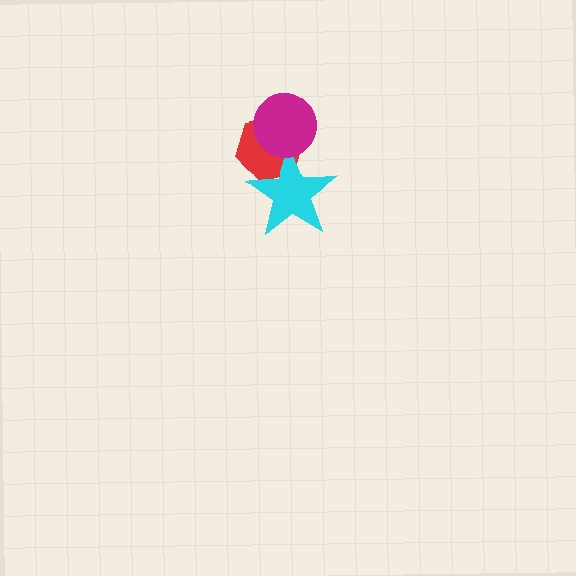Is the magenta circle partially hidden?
No, no other shape covers it.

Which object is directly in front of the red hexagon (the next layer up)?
The cyan star is directly in front of the red hexagon.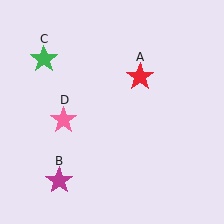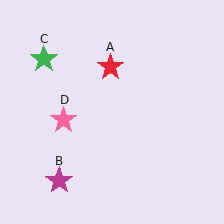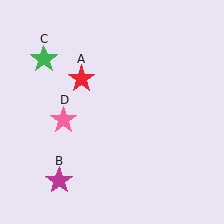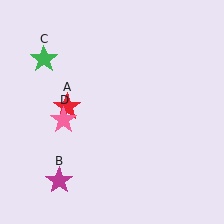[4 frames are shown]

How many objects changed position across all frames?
1 object changed position: red star (object A).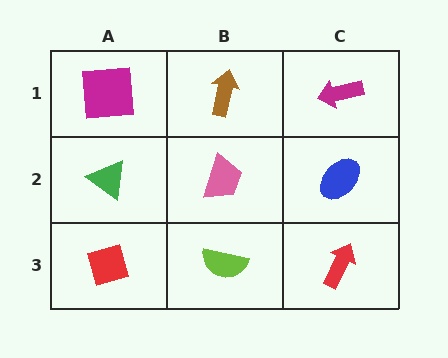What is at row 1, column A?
A magenta square.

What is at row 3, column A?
A red diamond.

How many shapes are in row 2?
3 shapes.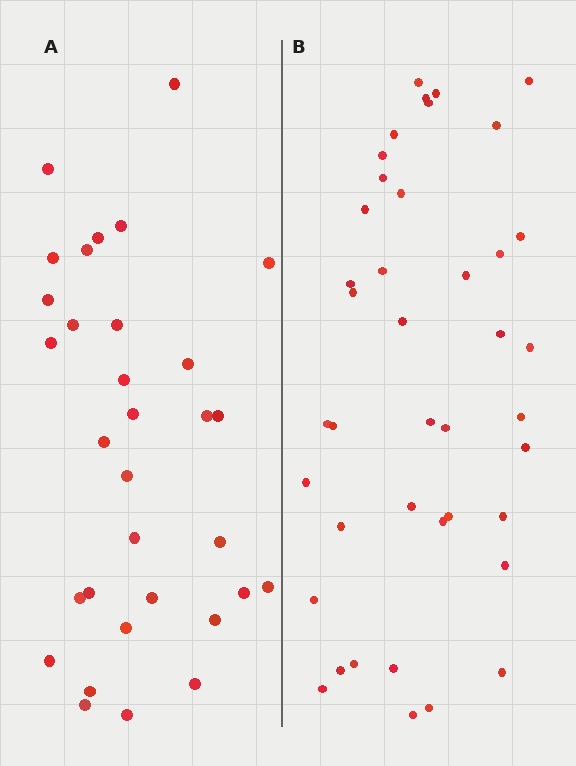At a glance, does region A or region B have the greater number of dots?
Region B (the right region) has more dots.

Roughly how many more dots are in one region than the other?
Region B has roughly 8 or so more dots than region A.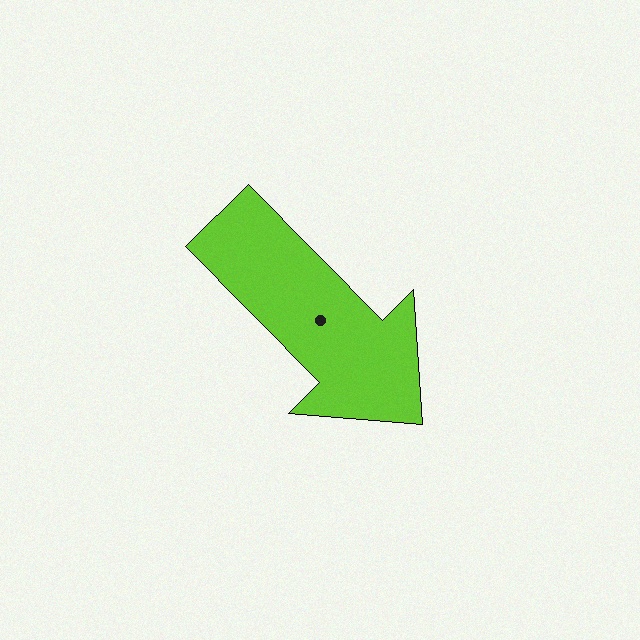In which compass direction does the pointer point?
Southeast.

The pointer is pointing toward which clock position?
Roughly 5 o'clock.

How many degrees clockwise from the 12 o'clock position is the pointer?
Approximately 135 degrees.